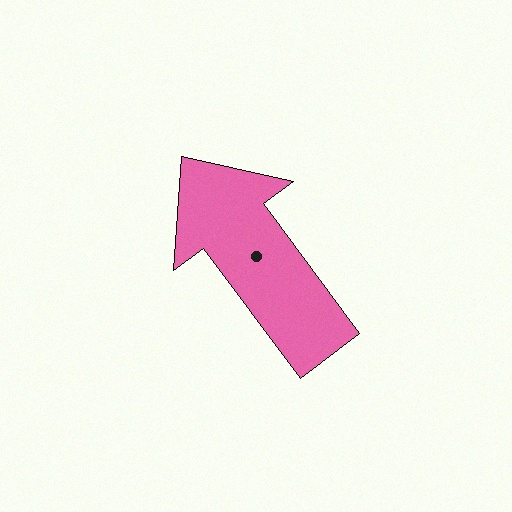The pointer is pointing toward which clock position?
Roughly 11 o'clock.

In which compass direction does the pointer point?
Northwest.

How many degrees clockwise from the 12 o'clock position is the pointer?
Approximately 323 degrees.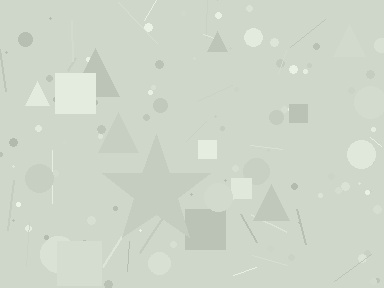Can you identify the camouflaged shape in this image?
The camouflaged shape is a star.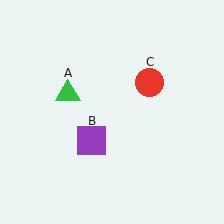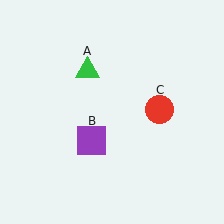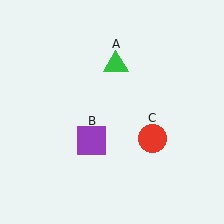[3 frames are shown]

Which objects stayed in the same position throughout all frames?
Purple square (object B) remained stationary.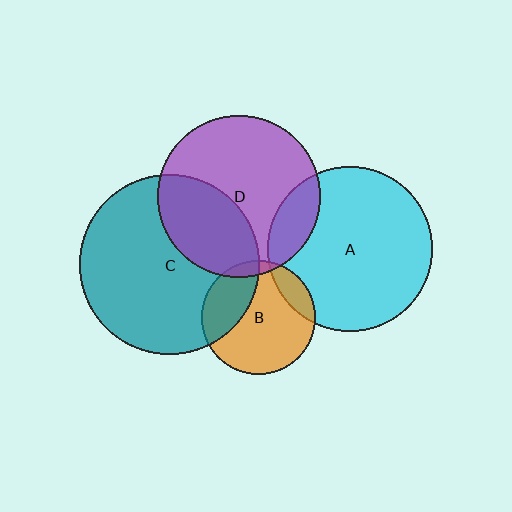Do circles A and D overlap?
Yes.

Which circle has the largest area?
Circle C (teal).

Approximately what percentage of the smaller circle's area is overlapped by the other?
Approximately 15%.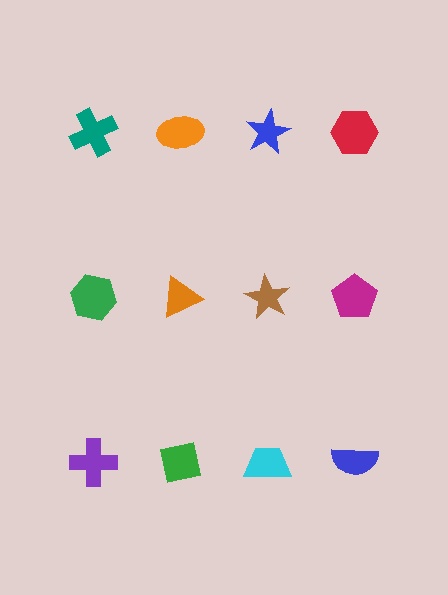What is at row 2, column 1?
A green hexagon.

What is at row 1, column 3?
A blue star.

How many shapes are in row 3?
4 shapes.